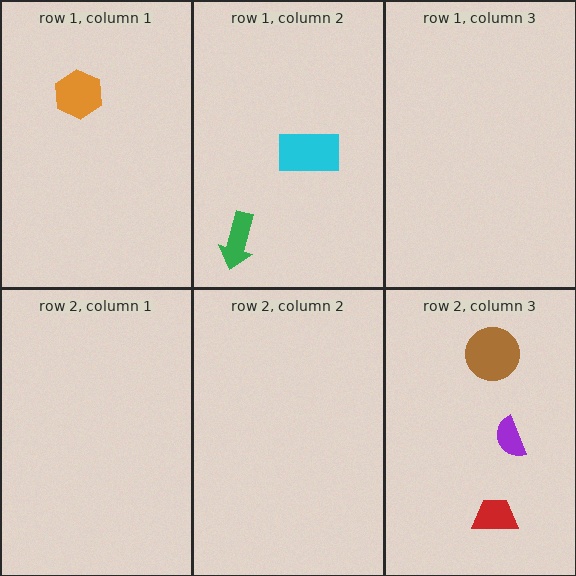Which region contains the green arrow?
The row 1, column 2 region.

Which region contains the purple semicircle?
The row 2, column 3 region.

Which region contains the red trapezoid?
The row 2, column 3 region.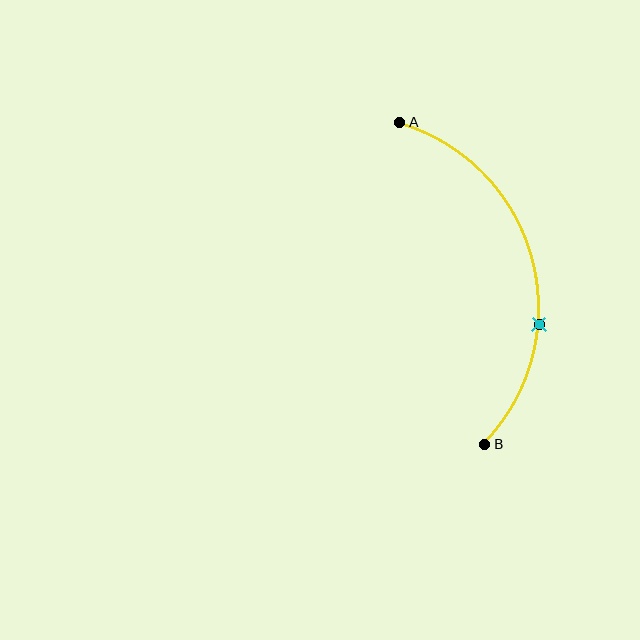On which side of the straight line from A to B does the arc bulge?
The arc bulges to the right of the straight line connecting A and B.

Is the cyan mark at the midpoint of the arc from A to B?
No. The cyan mark lies on the arc but is closer to endpoint B. The arc midpoint would be at the point on the curve equidistant along the arc from both A and B.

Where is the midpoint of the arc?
The arc midpoint is the point on the curve farthest from the straight line joining A and B. It sits to the right of that line.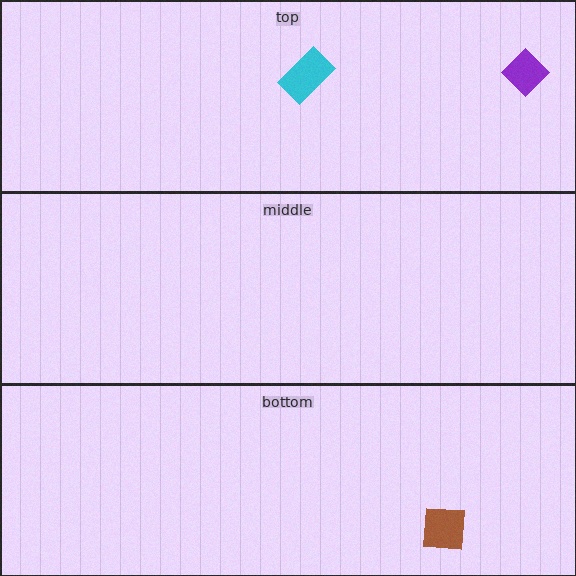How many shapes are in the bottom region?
1.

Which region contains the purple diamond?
The top region.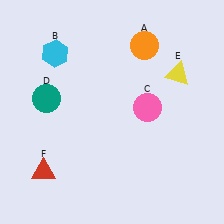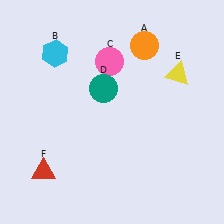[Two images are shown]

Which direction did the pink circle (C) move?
The pink circle (C) moved up.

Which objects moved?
The objects that moved are: the pink circle (C), the teal circle (D).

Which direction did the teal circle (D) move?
The teal circle (D) moved right.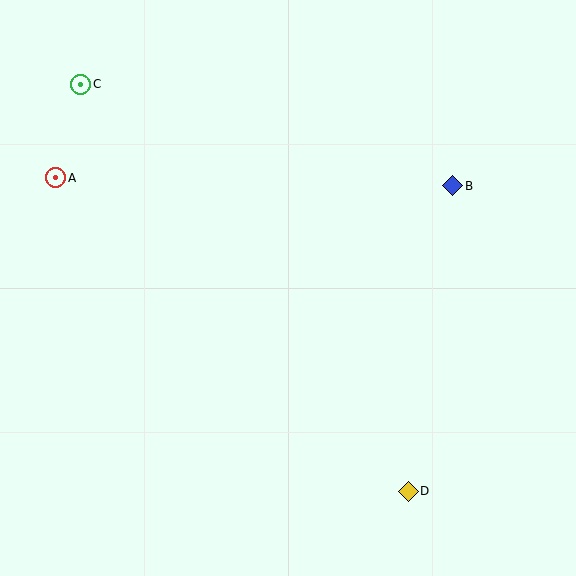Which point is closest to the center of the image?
Point B at (453, 186) is closest to the center.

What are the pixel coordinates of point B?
Point B is at (453, 186).